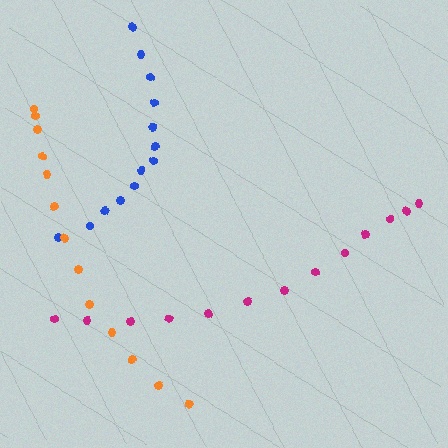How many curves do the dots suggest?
There are 3 distinct paths.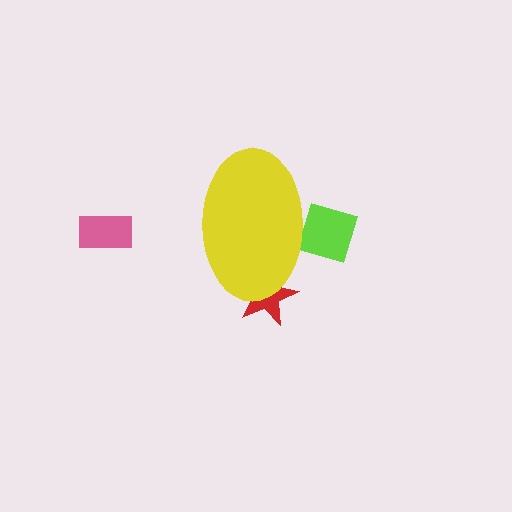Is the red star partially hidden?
Yes, the red star is partially hidden behind the yellow ellipse.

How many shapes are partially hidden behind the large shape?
2 shapes are partially hidden.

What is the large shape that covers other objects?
A yellow ellipse.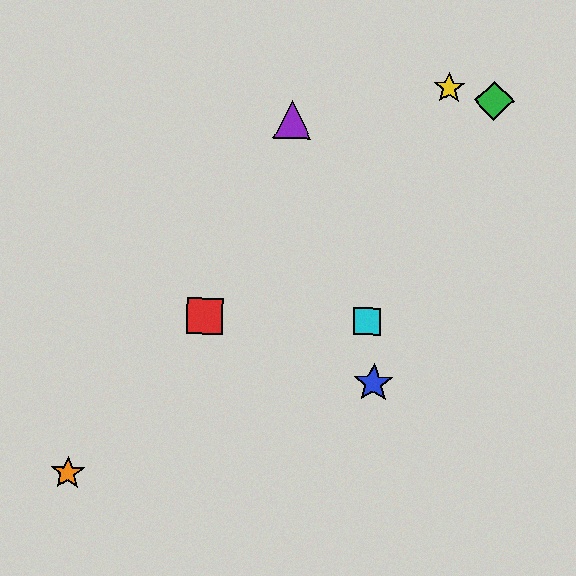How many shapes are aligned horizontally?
2 shapes (the red square, the cyan square) are aligned horizontally.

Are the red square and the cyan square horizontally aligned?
Yes, both are at y≈316.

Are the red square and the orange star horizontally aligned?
No, the red square is at y≈316 and the orange star is at y≈473.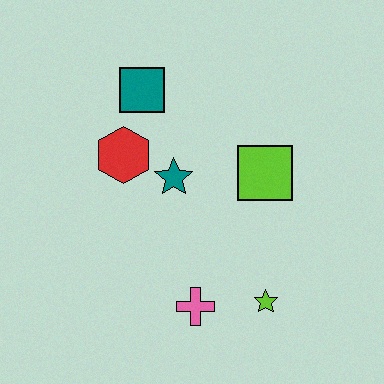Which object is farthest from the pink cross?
The teal square is farthest from the pink cross.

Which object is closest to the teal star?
The red hexagon is closest to the teal star.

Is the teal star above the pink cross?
Yes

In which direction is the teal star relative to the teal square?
The teal star is below the teal square.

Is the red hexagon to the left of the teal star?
Yes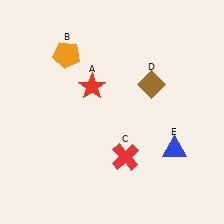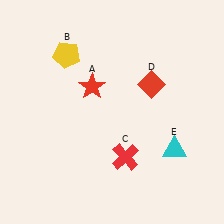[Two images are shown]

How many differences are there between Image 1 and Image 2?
There are 3 differences between the two images.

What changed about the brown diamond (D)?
In Image 1, D is brown. In Image 2, it changed to red.